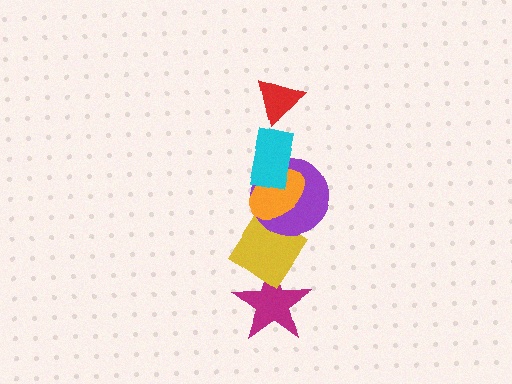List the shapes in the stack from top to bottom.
From top to bottom: the red triangle, the cyan rectangle, the orange ellipse, the purple circle, the yellow diamond, the magenta star.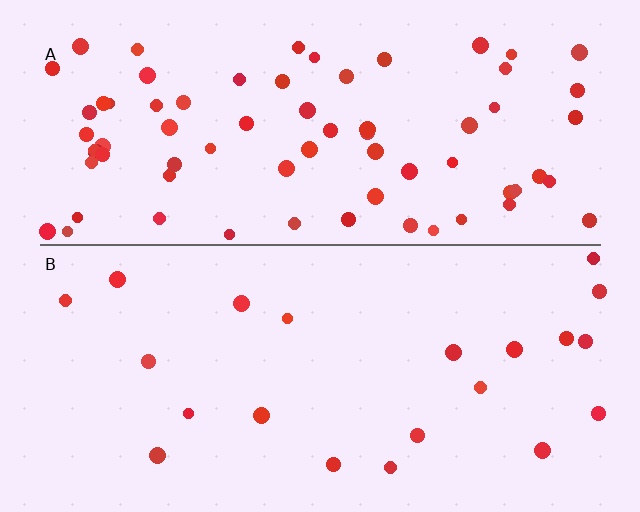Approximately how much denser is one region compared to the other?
Approximately 3.3× — region A over region B.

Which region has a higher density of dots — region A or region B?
A (the top).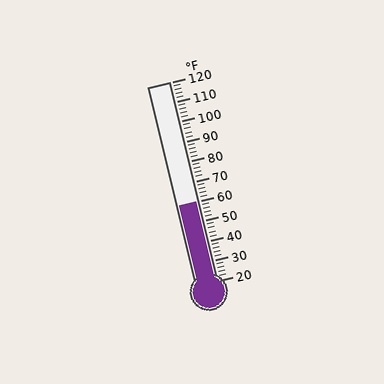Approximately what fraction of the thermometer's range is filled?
The thermometer is filled to approximately 40% of its range.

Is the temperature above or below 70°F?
The temperature is below 70°F.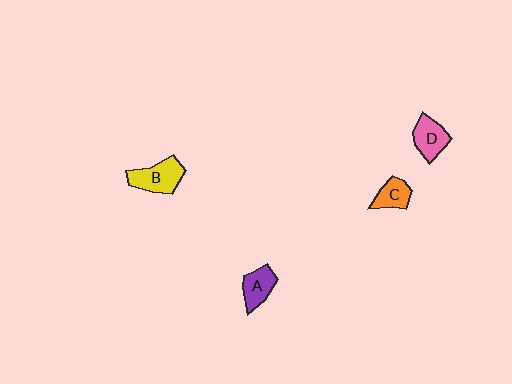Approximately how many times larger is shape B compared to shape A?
Approximately 1.4 times.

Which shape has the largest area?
Shape B (yellow).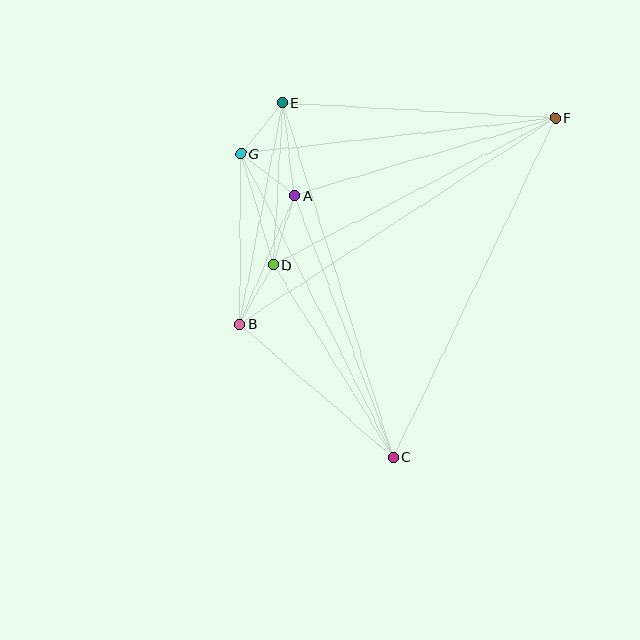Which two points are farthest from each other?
Points B and F are farthest from each other.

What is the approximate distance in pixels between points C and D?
The distance between C and D is approximately 227 pixels.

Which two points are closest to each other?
Points E and G are closest to each other.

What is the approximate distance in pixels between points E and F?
The distance between E and F is approximately 274 pixels.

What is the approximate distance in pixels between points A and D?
The distance between A and D is approximately 73 pixels.